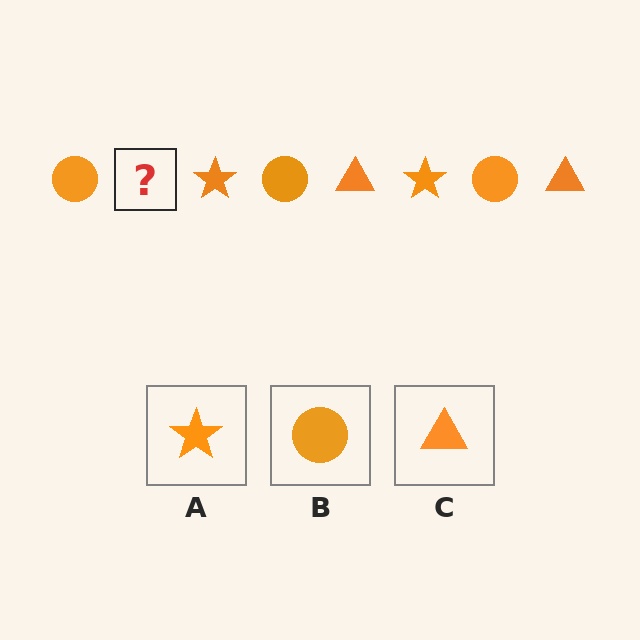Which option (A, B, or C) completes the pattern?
C.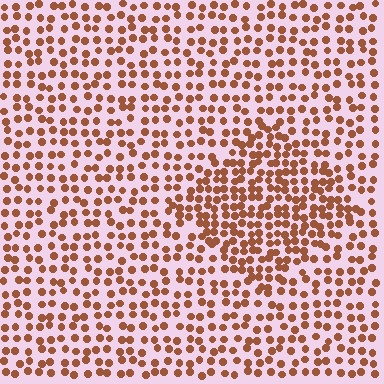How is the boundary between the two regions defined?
The boundary is defined by a change in element density (approximately 1.7x ratio). All elements are the same color, size, and shape.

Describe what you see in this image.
The image contains small brown elements arranged at two different densities. A diamond-shaped region is visible where the elements are more densely packed than the surrounding area.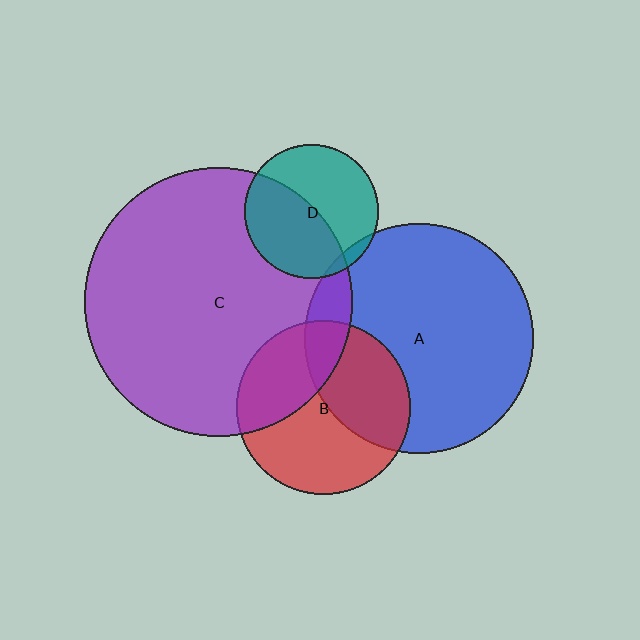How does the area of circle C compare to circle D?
Approximately 4.0 times.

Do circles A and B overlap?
Yes.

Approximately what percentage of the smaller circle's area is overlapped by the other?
Approximately 40%.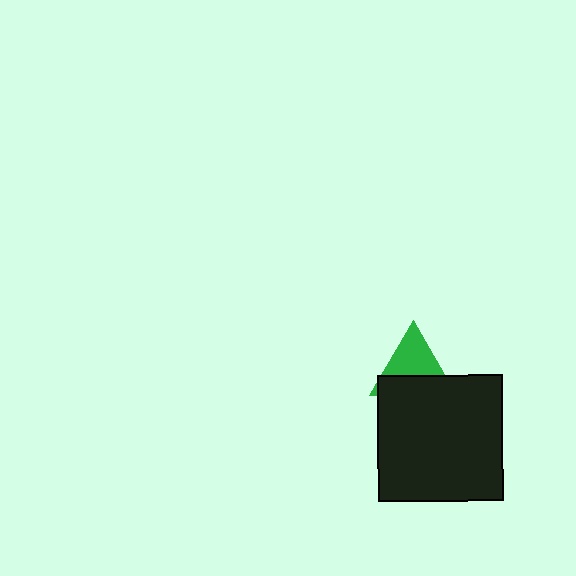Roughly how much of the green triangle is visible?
About half of it is visible (roughly 56%).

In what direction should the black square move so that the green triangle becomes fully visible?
The black square should move down. That is the shortest direction to clear the overlap and leave the green triangle fully visible.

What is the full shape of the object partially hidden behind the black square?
The partially hidden object is a green triangle.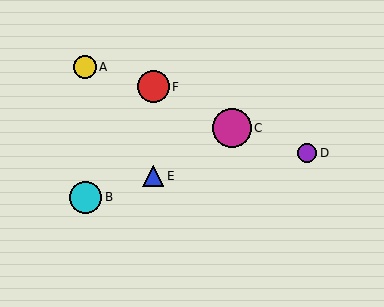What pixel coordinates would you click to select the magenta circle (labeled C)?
Click at (232, 128) to select the magenta circle C.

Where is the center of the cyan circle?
The center of the cyan circle is at (86, 197).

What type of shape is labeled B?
Shape B is a cyan circle.